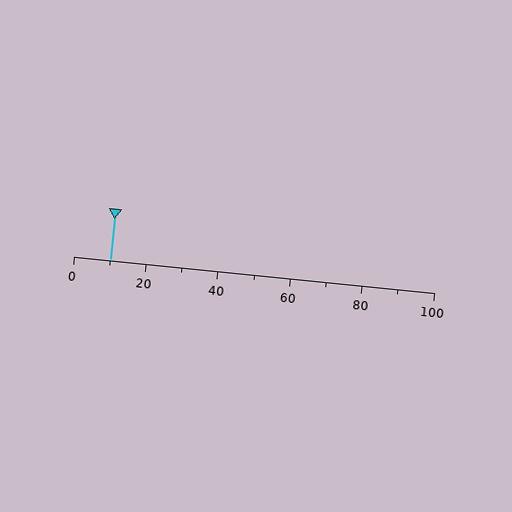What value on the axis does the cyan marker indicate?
The marker indicates approximately 10.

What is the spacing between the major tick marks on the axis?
The major ticks are spaced 20 apart.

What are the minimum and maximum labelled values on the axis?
The axis runs from 0 to 100.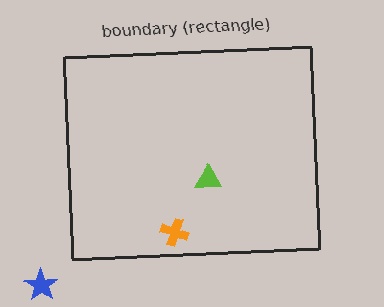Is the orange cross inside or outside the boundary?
Inside.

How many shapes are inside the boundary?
2 inside, 1 outside.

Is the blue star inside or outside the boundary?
Outside.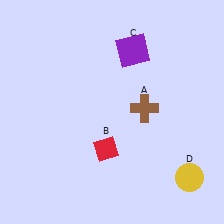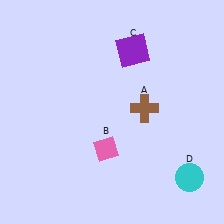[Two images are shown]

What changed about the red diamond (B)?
In Image 1, B is red. In Image 2, it changed to pink.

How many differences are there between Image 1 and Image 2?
There are 2 differences between the two images.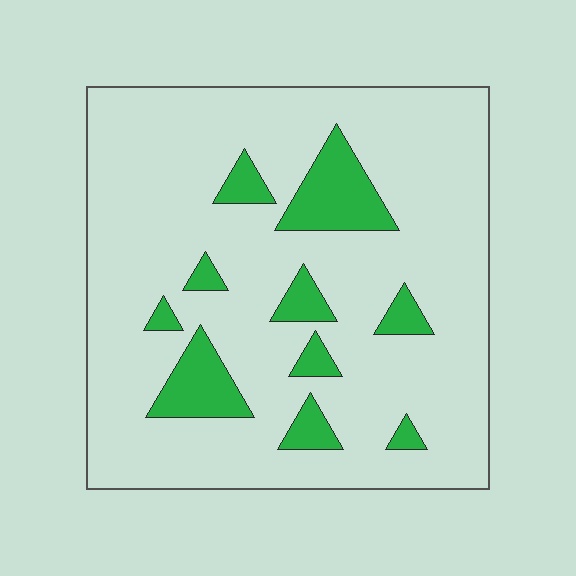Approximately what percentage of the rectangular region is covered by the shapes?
Approximately 15%.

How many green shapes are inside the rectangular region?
10.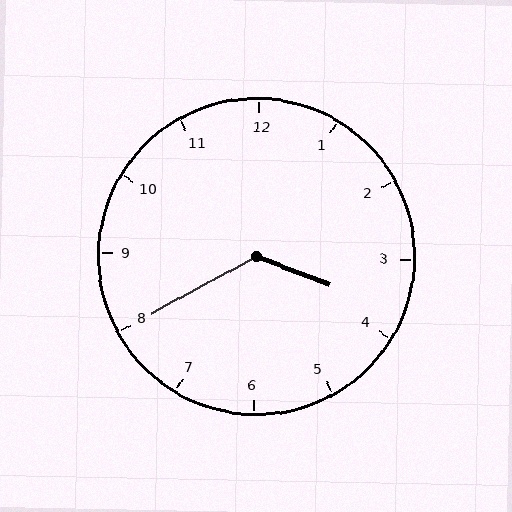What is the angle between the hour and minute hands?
Approximately 130 degrees.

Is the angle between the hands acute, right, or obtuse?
It is obtuse.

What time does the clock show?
3:40.